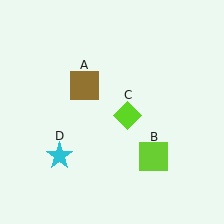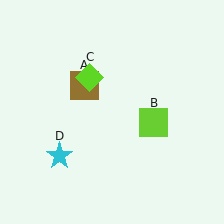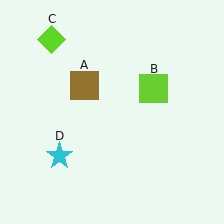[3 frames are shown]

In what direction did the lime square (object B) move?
The lime square (object B) moved up.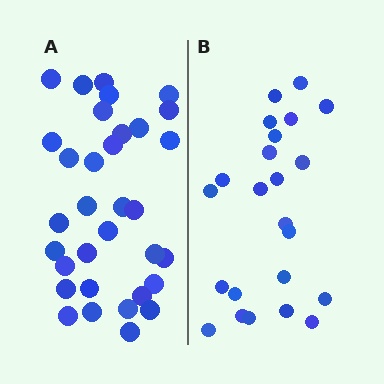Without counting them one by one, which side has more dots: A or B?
Region A (the left region) has more dots.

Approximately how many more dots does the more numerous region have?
Region A has roughly 10 or so more dots than region B.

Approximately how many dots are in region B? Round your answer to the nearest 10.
About 20 dots. (The exact count is 23, which rounds to 20.)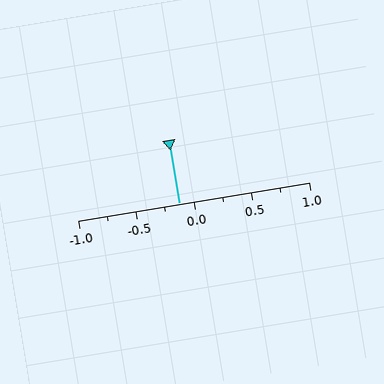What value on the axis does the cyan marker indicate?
The marker indicates approximately -0.12.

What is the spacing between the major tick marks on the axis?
The major ticks are spaced 0.5 apart.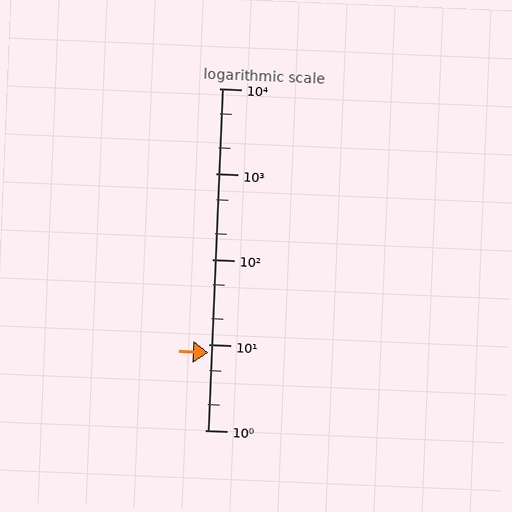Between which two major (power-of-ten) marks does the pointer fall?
The pointer is between 1 and 10.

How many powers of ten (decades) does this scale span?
The scale spans 4 decades, from 1 to 10000.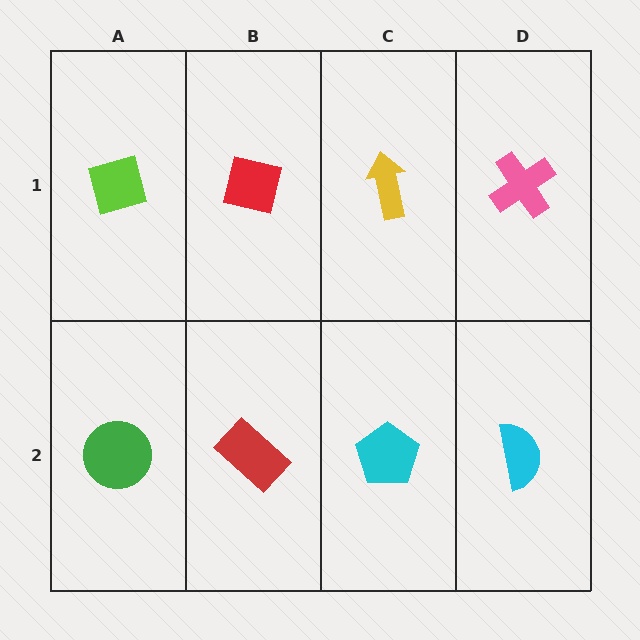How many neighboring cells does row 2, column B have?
3.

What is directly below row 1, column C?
A cyan pentagon.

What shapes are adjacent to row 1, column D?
A cyan semicircle (row 2, column D), a yellow arrow (row 1, column C).